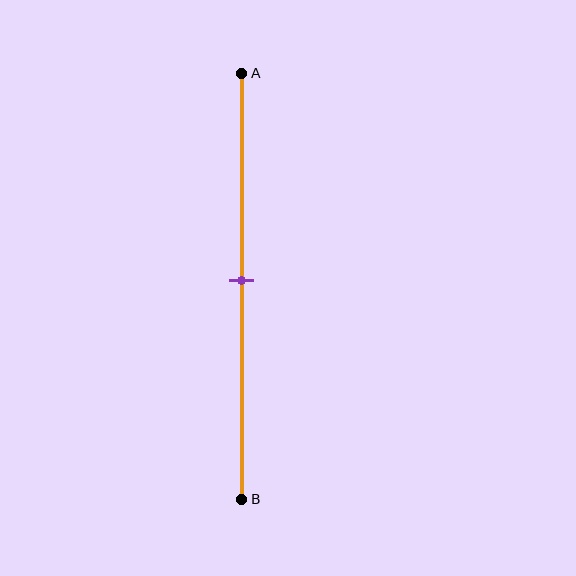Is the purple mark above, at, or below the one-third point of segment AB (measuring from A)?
The purple mark is below the one-third point of segment AB.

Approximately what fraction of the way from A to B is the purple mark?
The purple mark is approximately 50% of the way from A to B.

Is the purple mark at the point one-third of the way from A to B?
No, the mark is at about 50% from A, not at the 33% one-third point.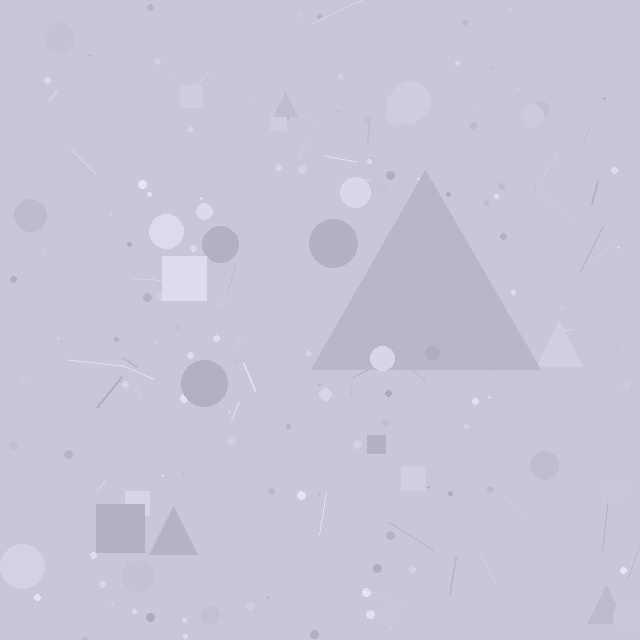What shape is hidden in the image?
A triangle is hidden in the image.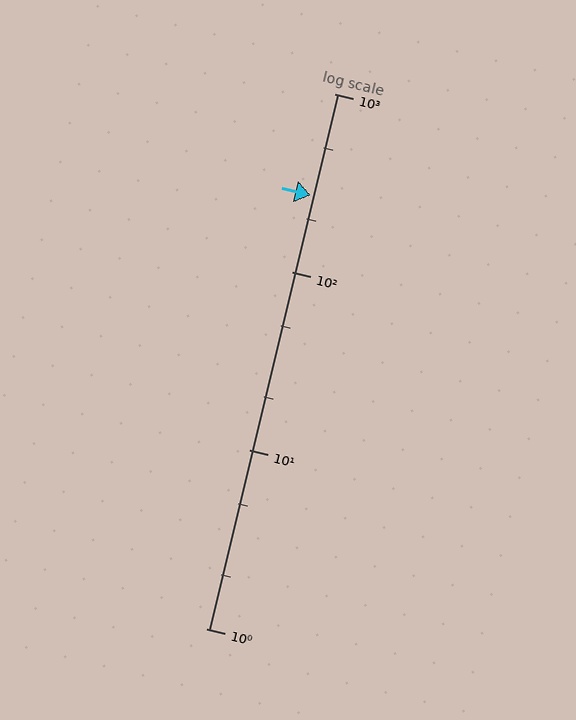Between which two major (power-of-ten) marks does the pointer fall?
The pointer is between 100 and 1000.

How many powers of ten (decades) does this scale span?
The scale spans 3 decades, from 1 to 1000.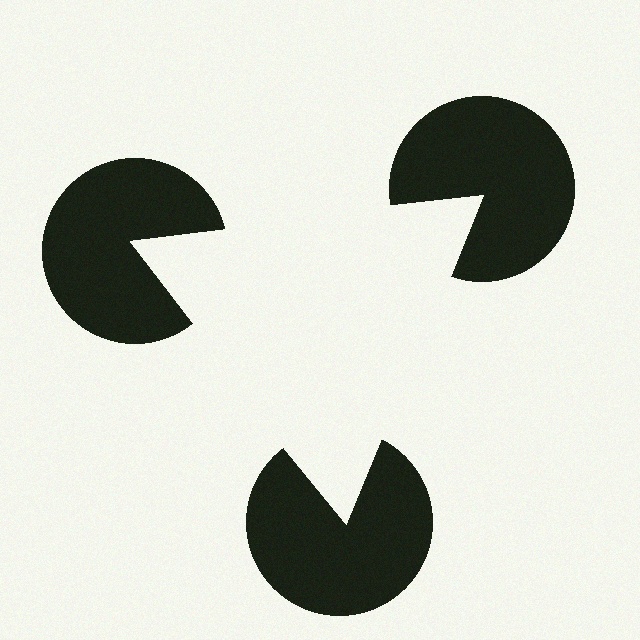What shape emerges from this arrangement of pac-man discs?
An illusory triangle — its edges are inferred from the aligned wedge cuts in the pac-man discs, not physically drawn.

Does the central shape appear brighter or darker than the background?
It typically appears slightly brighter than the background, even though no actual brightness change is drawn.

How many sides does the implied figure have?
3 sides.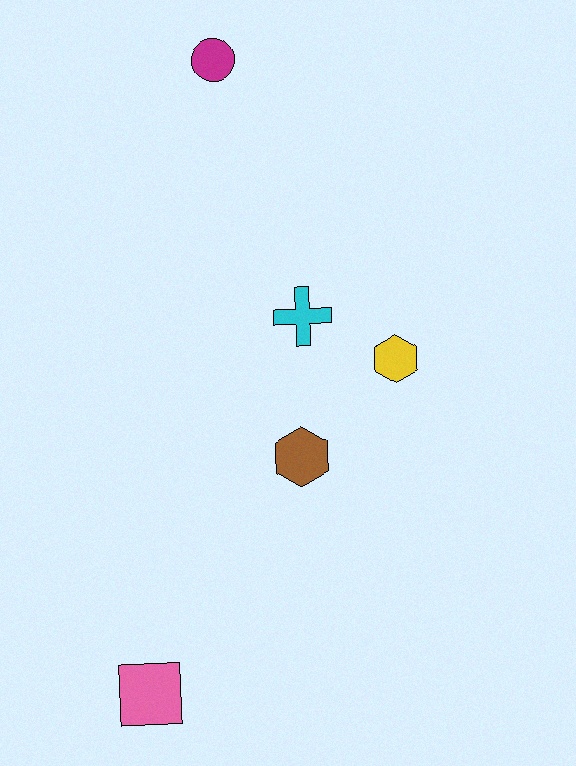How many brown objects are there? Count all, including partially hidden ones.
There is 1 brown object.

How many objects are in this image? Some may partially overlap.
There are 5 objects.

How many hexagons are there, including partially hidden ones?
There are 2 hexagons.